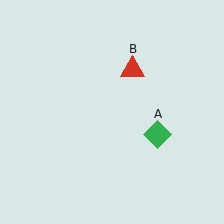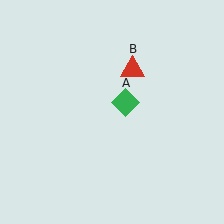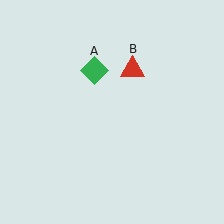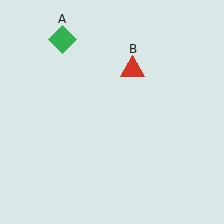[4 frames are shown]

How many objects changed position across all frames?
1 object changed position: green diamond (object A).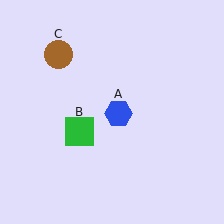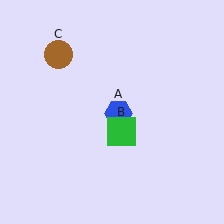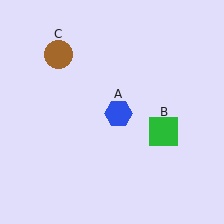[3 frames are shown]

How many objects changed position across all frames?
1 object changed position: green square (object B).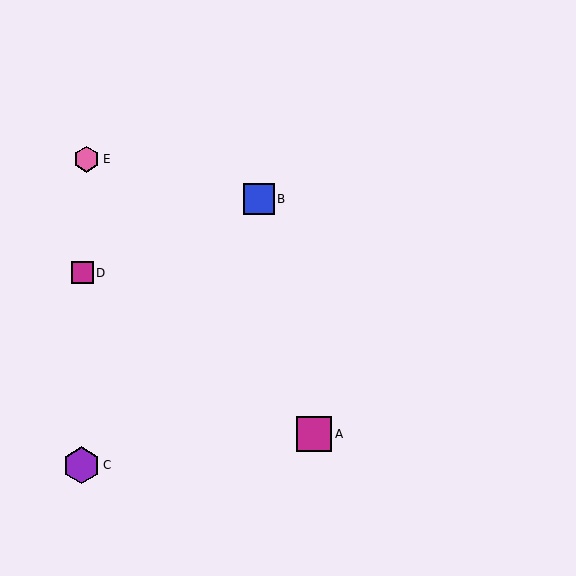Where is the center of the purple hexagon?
The center of the purple hexagon is at (82, 465).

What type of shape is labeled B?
Shape B is a blue square.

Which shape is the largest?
The purple hexagon (labeled C) is the largest.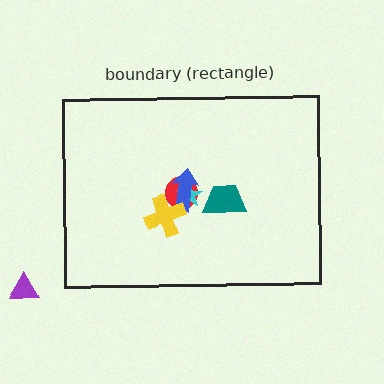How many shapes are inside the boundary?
5 inside, 1 outside.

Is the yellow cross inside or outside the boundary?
Inside.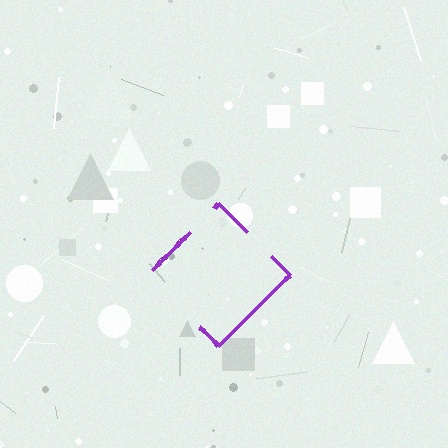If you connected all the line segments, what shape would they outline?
They would outline a diamond.